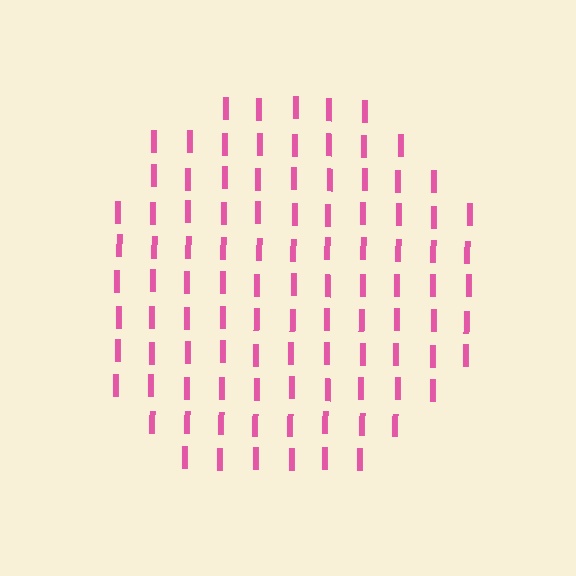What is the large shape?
The large shape is a circle.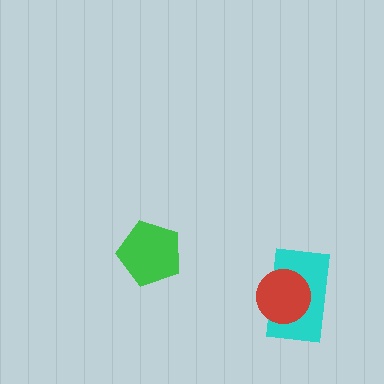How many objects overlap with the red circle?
1 object overlaps with the red circle.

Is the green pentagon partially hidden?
No, no other shape covers it.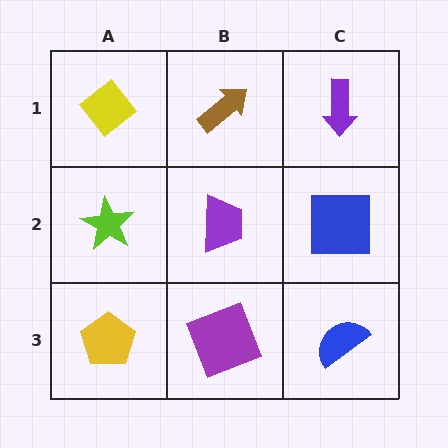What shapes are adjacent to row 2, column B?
A brown arrow (row 1, column B), a purple square (row 3, column B), a lime star (row 2, column A), a blue square (row 2, column C).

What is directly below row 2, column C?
A blue semicircle.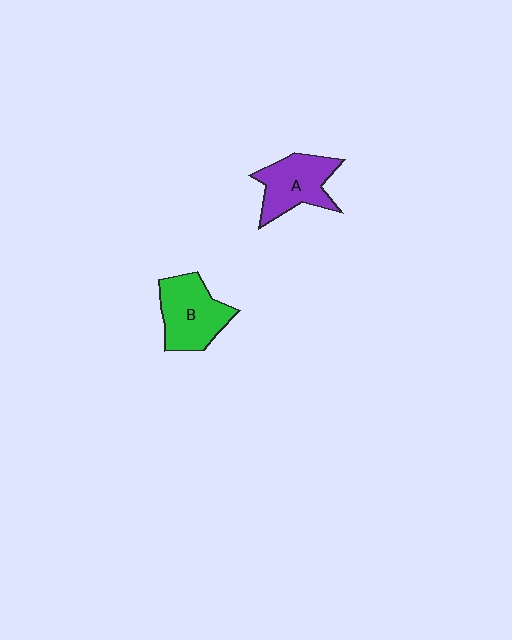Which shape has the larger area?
Shape B (green).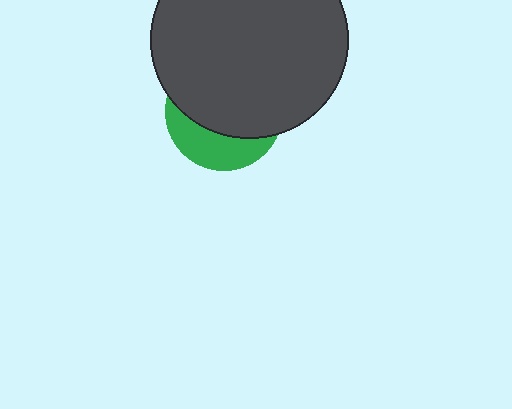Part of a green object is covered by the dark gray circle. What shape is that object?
It is a circle.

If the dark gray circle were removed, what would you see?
You would see the complete green circle.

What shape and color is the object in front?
The object in front is a dark gray circle.